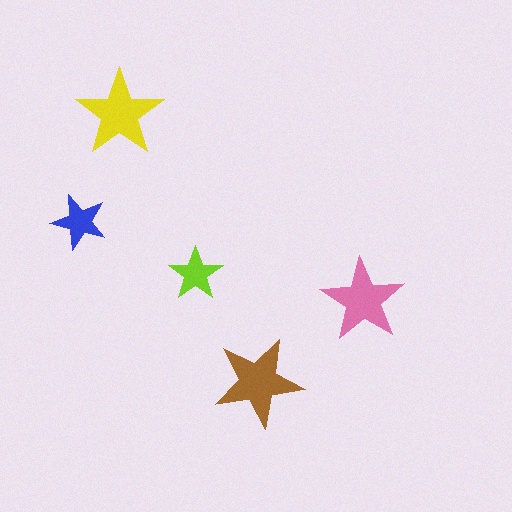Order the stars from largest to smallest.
the brown one, the yellow one, the pink one, the blue one, the lime one.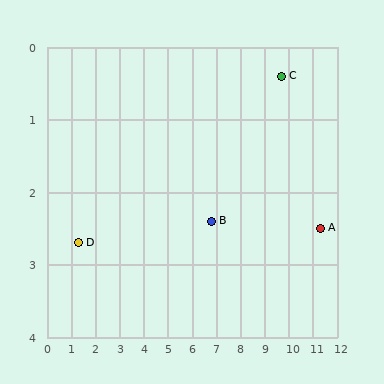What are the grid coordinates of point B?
Point B is at approximately (6.8, 2.4).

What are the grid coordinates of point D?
Point D is at approximately (1.3, 2.7).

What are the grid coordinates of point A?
Point A is at approximately (11.3, 2.5).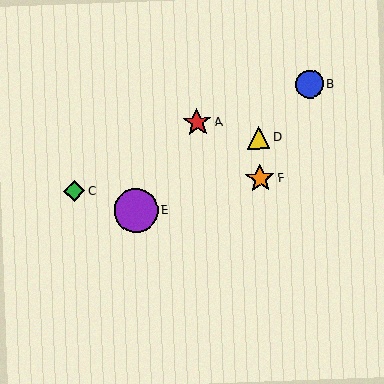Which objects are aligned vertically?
Objects D, F are aligned vertically.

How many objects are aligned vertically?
2 objects (D, F) are aligned vertically.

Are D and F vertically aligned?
Yes, both are at x≈259.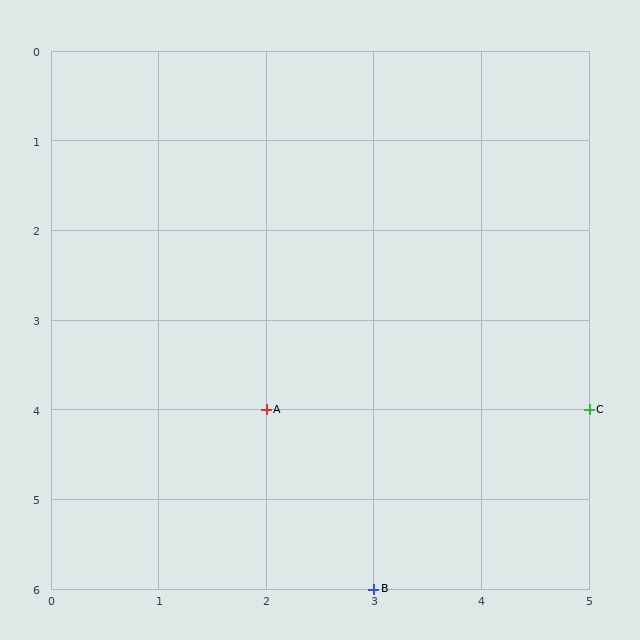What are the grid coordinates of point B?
Point B is at grid coordinates (3, 6).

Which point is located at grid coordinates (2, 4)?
Point A is at (2, 4).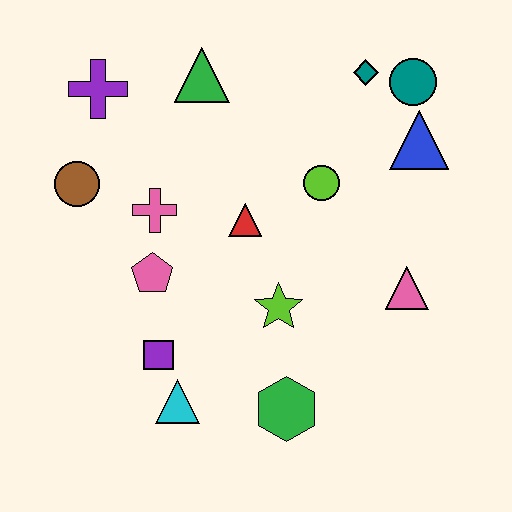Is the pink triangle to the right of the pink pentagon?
Yes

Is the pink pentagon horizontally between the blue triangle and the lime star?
No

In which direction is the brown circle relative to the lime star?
The brown circle is to the left of the lime star.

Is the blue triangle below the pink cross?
No